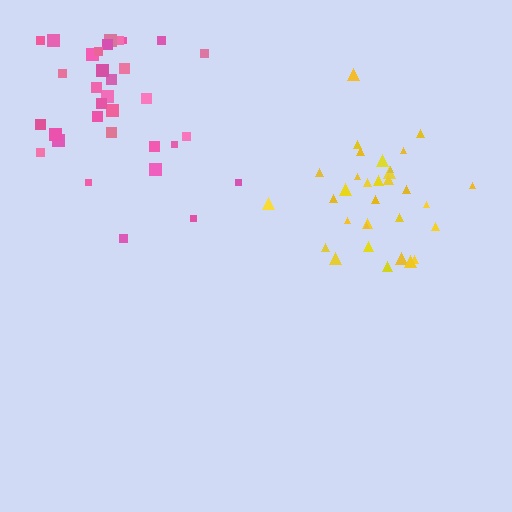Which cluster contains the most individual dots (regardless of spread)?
Pink (35).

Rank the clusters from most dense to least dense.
yellow, pink.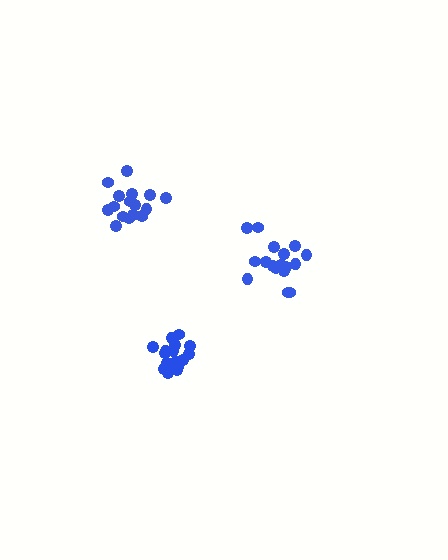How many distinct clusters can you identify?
There are 3 distinct clusters.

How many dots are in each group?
Group 1: 17 dots, Group 2: 17 dots, Group 3: 17 dots (51 total).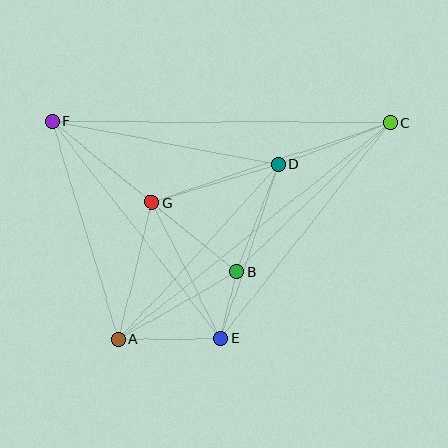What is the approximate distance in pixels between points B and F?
The distance between B and F is approximately 238 pixels.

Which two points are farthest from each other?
Points A and C are farthest from each other.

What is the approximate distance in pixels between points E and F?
The distance between E and F is approximately 275 pixels.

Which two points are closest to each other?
Points B and E are closest to each other.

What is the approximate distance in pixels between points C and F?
The distance between C and F is approximately 338 pixels.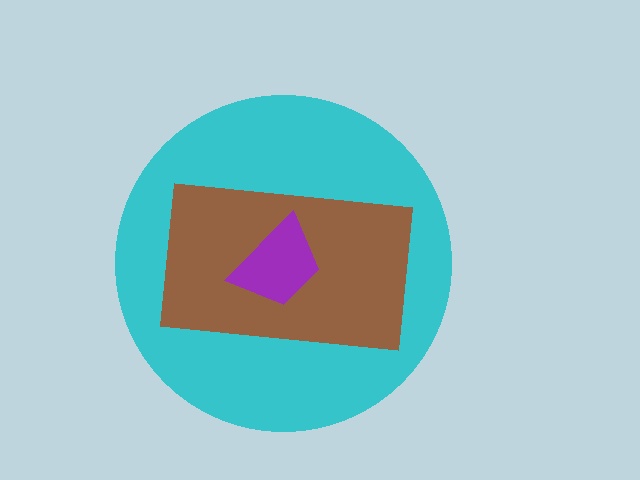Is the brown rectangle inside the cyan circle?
Yes.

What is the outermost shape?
The cyan circle.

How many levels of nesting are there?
3.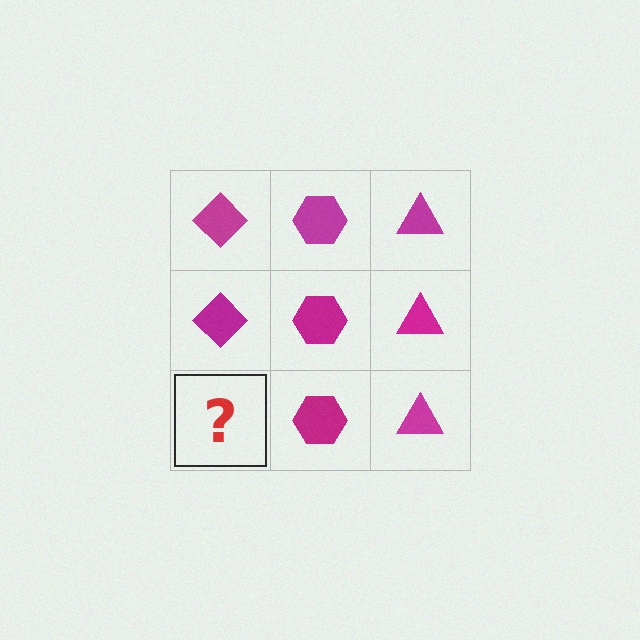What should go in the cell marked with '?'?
The missing cell should contain a magenta diamond.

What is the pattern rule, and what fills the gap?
The rule is that each column has a consistent shape. The gap should be filled with a magenta diamond.